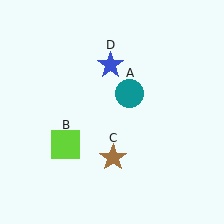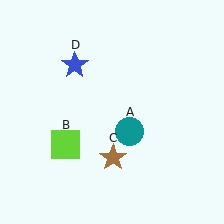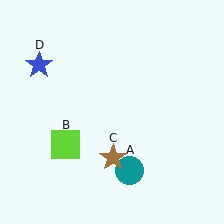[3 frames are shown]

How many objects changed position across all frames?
2 objects changed position: teal circle (object A), blue star (object D).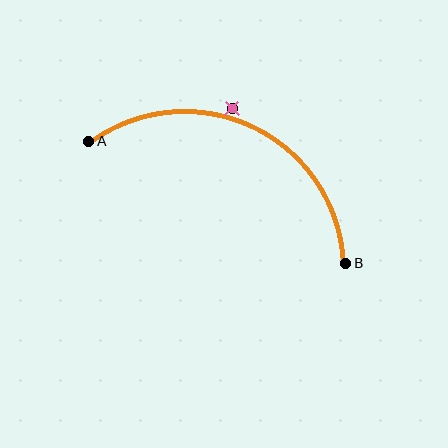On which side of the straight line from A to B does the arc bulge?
The arc bulges above the straight line connecting A and B.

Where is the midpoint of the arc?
The arc midpoint is the point on the curve farthest from the straight line joining A and B. It sits above that line.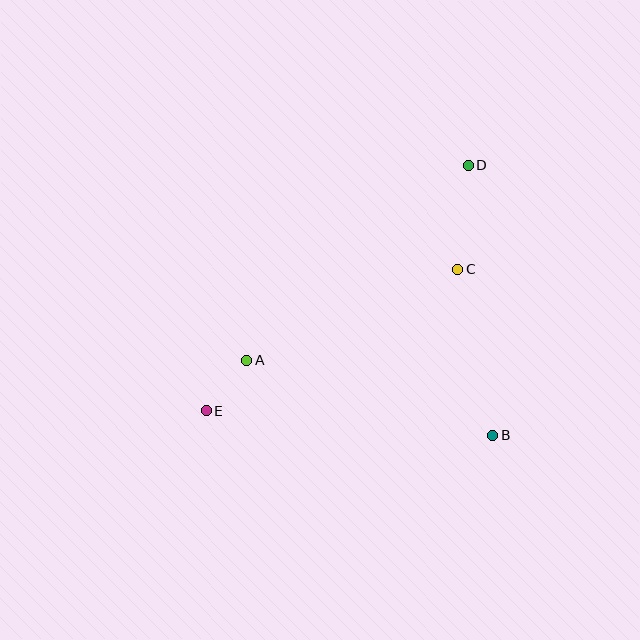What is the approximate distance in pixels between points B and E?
The distance between B and E is approximately 288 pixels.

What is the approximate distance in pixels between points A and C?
The distance between A and C is approximately 230 pixels.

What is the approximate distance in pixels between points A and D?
The distance between A and D is approximately 295 pixels.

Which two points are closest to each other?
Points A and E are closest to each other.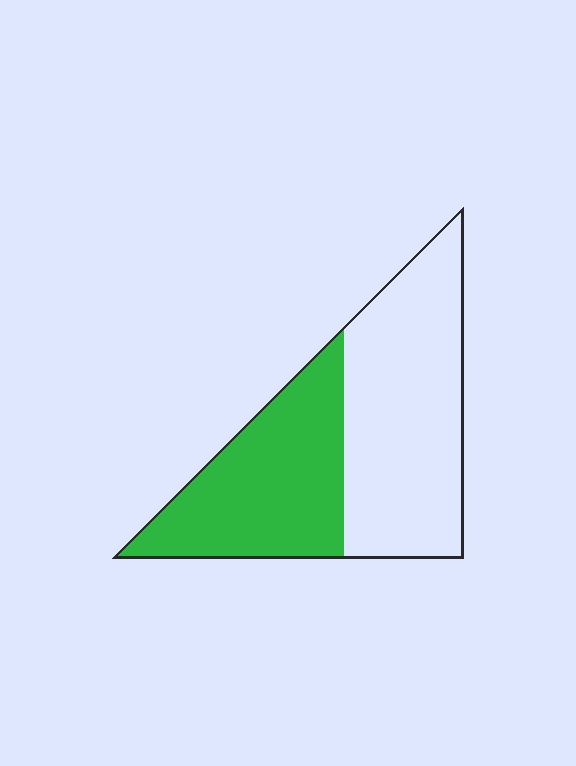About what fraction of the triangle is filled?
About two fifths (2/5).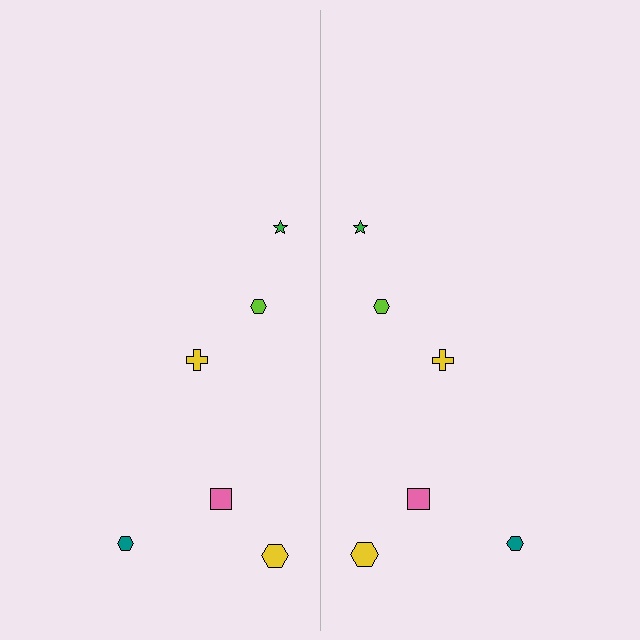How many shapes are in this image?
There are 12 shapes in this image.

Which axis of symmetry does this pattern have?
The pattern has a vertical axis of symmetry running through the center of the image.